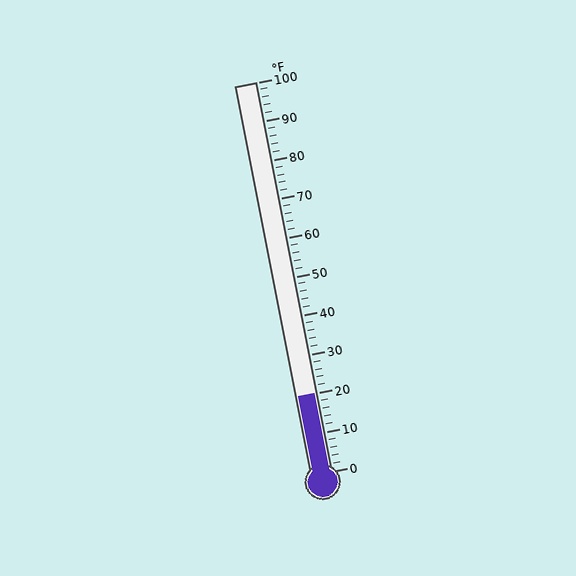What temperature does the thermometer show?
The thermometer shows approximately 20°F.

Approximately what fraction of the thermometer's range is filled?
The thermometer is filled to approximately 20% of its range.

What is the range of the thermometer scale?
The thermometer scale ranges from 0°F to 100°F.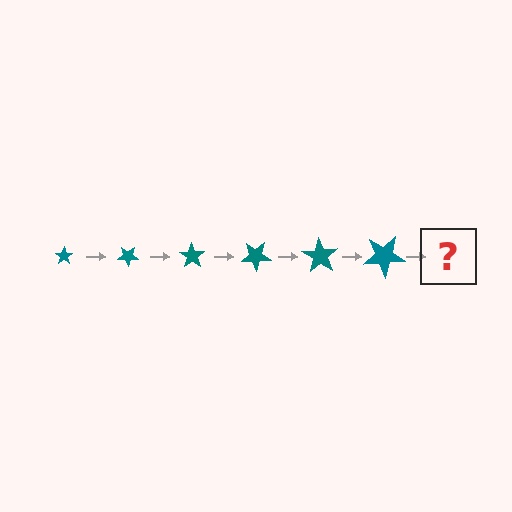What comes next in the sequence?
The next element should be a star, larger than the previous one and rotated 210 degrees from the start.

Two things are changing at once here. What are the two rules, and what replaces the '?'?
The two rules are that the star grows larger each step and it rotates 35 degrees each step. The '?' should be a star, larger than the previous one and rotated 210 degrees from the start.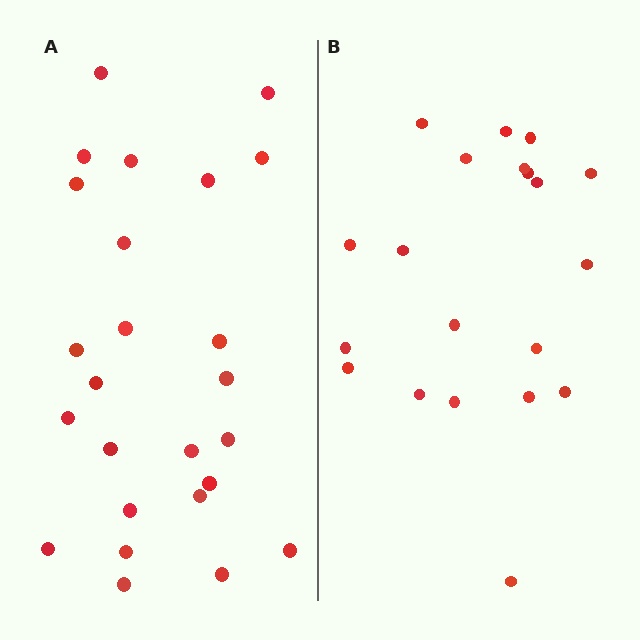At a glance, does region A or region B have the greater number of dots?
Region A (the left region) has more dots.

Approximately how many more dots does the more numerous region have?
Region A has about 5 more dots than region B.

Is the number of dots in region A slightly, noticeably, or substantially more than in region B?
Region A has noticeably more, but not dramatically so. The ratio is roughly 1.2 to 1.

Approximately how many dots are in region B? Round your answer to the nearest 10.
About 20 dots.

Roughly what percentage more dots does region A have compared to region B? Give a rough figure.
About 25% more.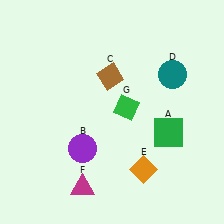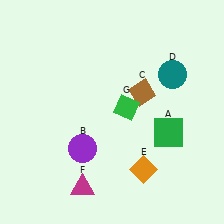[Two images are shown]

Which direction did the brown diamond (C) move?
The brown diamond (C) moved right.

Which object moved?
The brown diamond (C) moved right.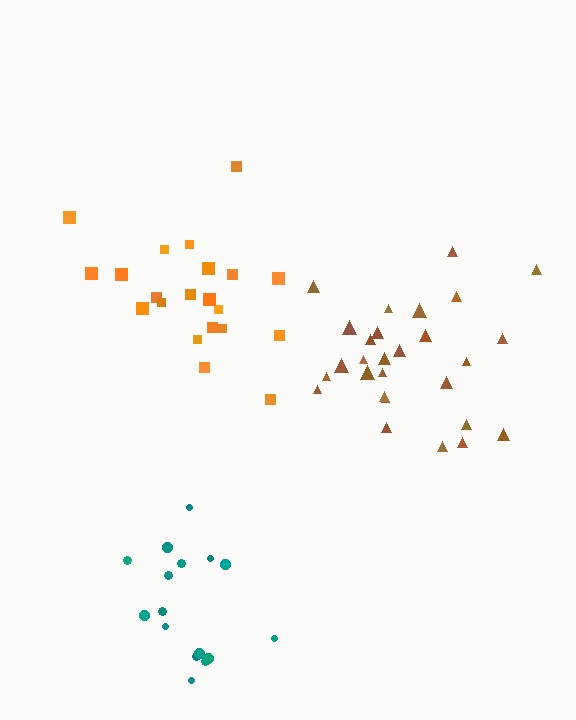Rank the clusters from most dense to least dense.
teal, orange, brown.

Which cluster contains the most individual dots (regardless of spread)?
Brown (29).